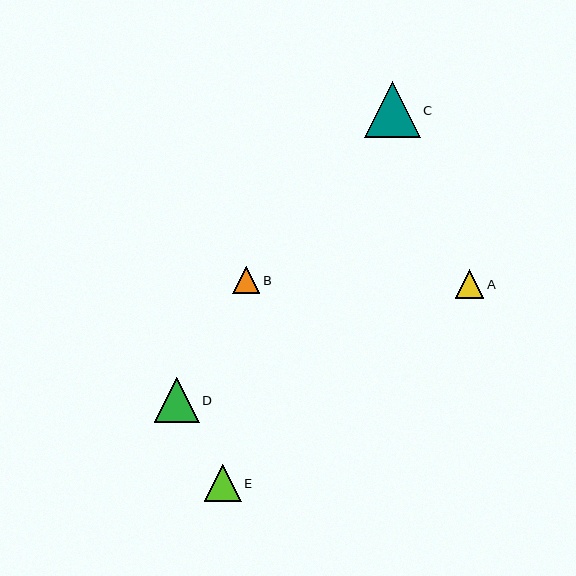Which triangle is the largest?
Triangle C is the largest with a size of approximately 56 pixels.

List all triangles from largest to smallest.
From largest to smallest: C, D, E, A, B.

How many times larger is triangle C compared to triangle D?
Triangle C is approximately 1.2 times the size of triangle D.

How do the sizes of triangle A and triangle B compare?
Triangle A and triangle B are approximately the same size.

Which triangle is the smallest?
Triangle B is the smallest with a size of approximately 27 pixels.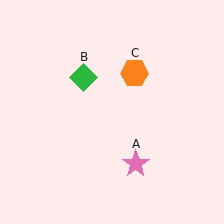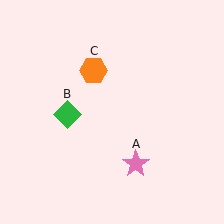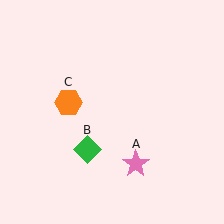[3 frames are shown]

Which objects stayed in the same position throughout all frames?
Pink star (object A) remained stationary.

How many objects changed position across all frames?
2 objects changed position: green diamond (object B), orange hexagon (object C).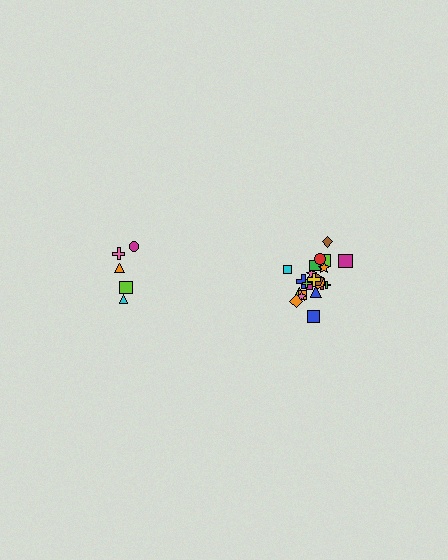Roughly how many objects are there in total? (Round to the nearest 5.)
Roughly 25 objects in total.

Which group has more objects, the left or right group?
The right group.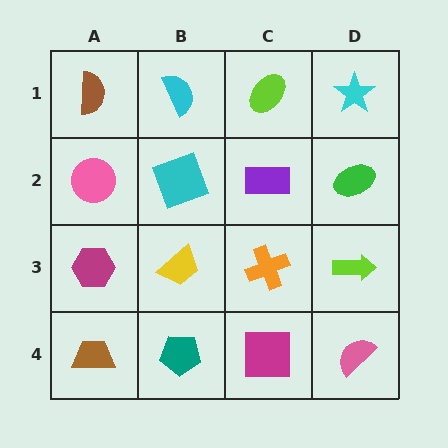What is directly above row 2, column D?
A cyan star.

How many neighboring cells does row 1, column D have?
2.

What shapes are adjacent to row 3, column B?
A cyan square (row 2, column B), a teal pentagon (row 4, column B), a magenta hexagon (row 3, column A), an orange cross (row 3, column C).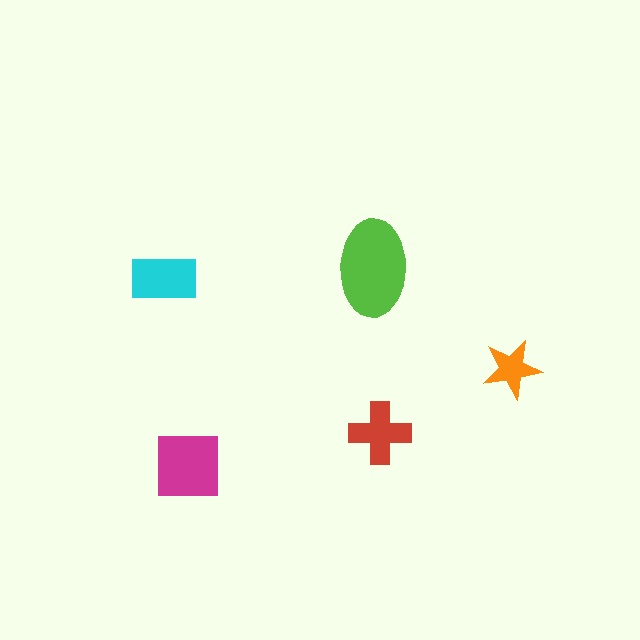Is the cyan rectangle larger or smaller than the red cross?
Larger.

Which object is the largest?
The lime ellipse.